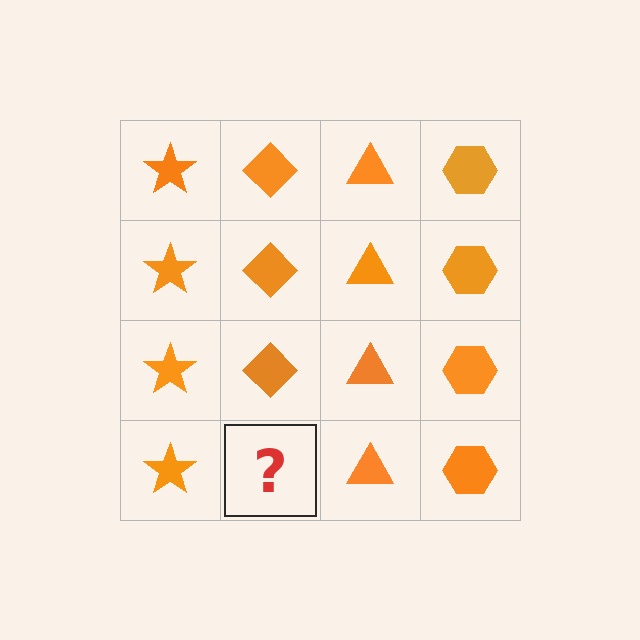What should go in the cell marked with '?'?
The missing cell should contain an orange diamond.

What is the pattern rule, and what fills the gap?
The rule is that each column has a consistent shape. The gap should be filled with an orange diamond.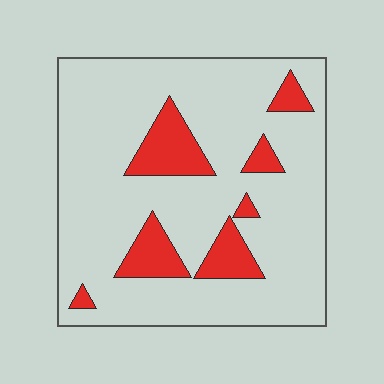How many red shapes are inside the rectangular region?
7.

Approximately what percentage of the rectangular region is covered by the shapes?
Approximately 15%.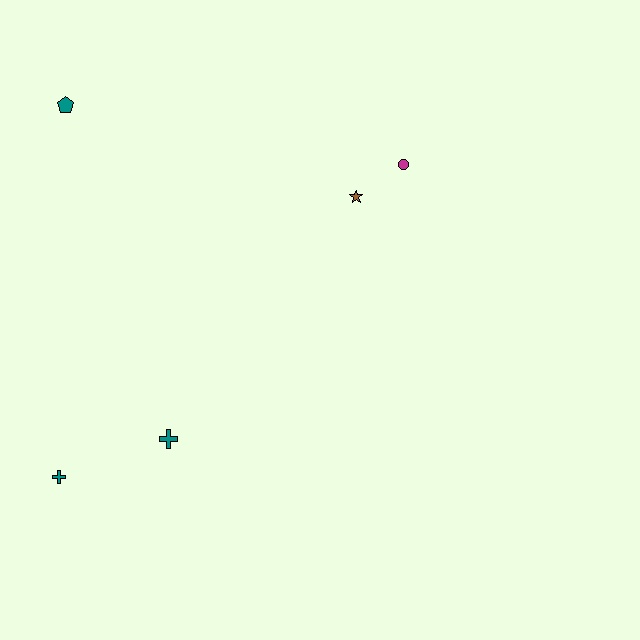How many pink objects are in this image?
There are no pink objects.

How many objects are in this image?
There are 5 objects.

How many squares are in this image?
There are no squares.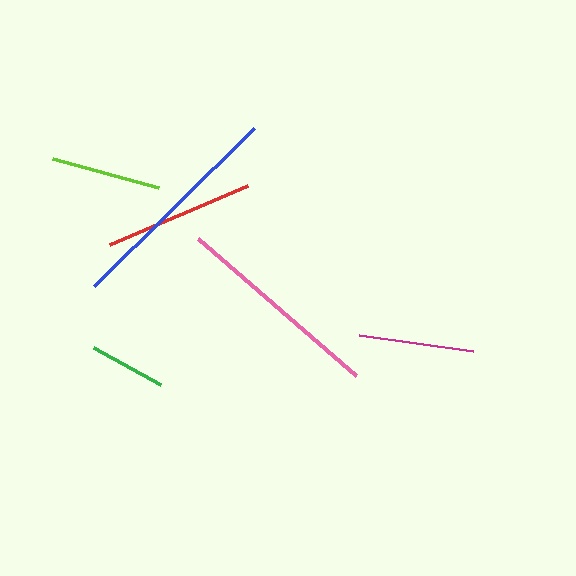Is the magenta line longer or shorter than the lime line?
The magenta line is longer than the lime line.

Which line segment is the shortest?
The green line is the shortest at approximately 76 pixels.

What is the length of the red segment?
The red segment is approximately 150 pixels long.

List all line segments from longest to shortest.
From longest to shortest: blue, pink, red, magenta, lime, green.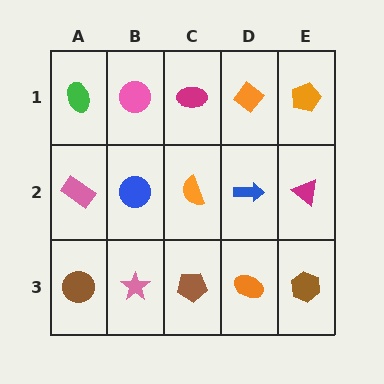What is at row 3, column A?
A brown circle.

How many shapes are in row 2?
5 shapes.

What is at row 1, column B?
A pink circle.